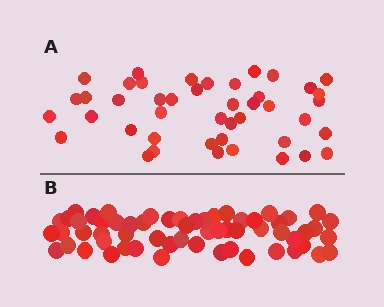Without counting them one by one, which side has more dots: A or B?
Region B (the bottom region) has more dots.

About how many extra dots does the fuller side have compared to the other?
Region B has approximately 15 more dots than region A.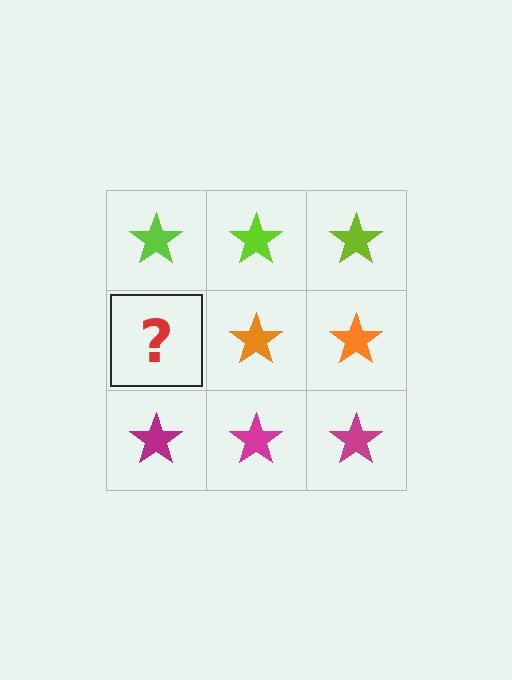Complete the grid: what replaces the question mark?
The question mark should be replaced with an orange star.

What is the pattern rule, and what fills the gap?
The rule is that each row has a consistent color. The gap should be filled with an orange star.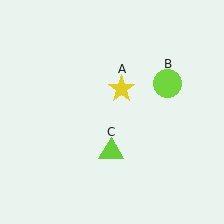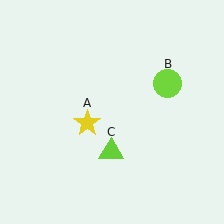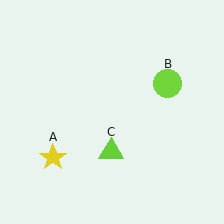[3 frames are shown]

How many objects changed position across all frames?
1 object changed position: yellow star (object A).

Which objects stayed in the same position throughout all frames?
Lime circle (object B) and lime triangle (object C) remained stationary.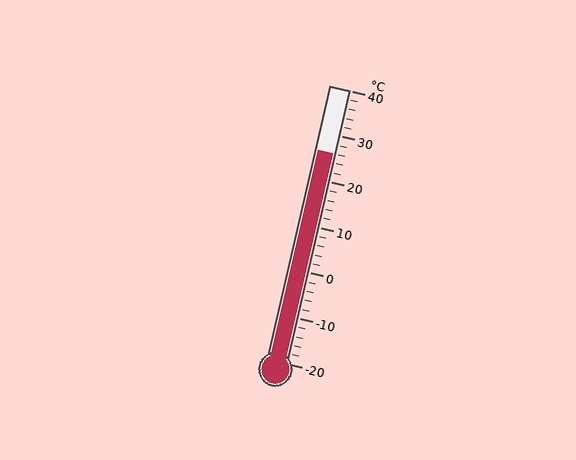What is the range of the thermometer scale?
The thermometer scale ranges from -20°C to 40°C.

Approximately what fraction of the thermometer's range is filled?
The thermometer is filled to approximately 75% of its range.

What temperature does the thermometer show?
The thermometer shows approximately 26°C.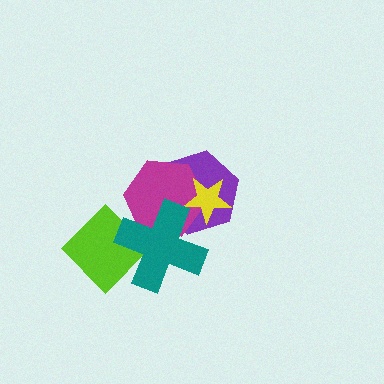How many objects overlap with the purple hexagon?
3 objects overlap with the purple hexagon.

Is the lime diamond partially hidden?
Yes, it is partially covered by another shape.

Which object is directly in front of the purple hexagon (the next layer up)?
The magenta hexagon is directly in front of the purple hexagon.